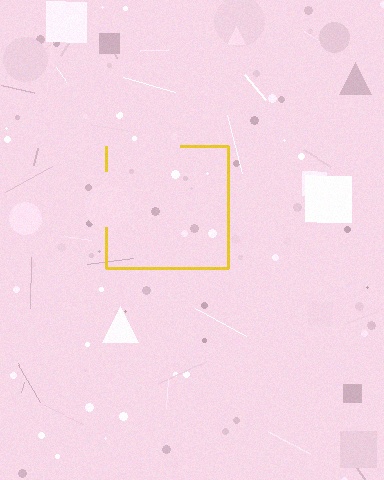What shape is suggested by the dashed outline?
The dashed outline suggests a square.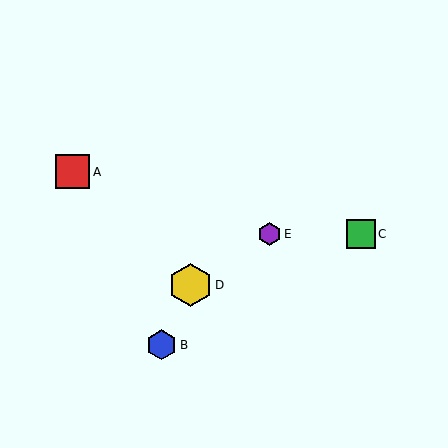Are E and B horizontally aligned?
No, E is at y≈234 and B is at y≈345.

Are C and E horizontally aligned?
Yes, both are at y≈234.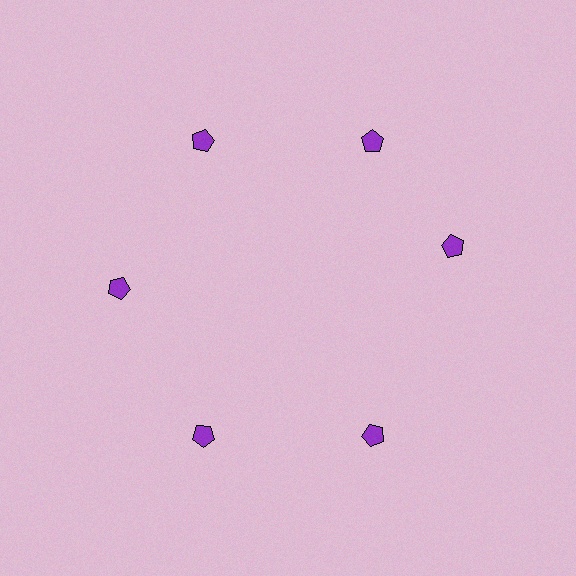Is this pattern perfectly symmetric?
No. The 6 purple pentagons are arranged in a ring, but one element near the 3 o'clock position is rotated out of alignment along the ring, breaking the 6-fold rotational symmetry.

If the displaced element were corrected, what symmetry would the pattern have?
It would have 6-fold rotational symmetry — the pattern would map onto itself every 60 degrees.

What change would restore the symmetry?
The symmetry would be restored by rotating it back into even spacing with its neighbors so that all 6 pentagons sit at equal angles and equal distance from the center.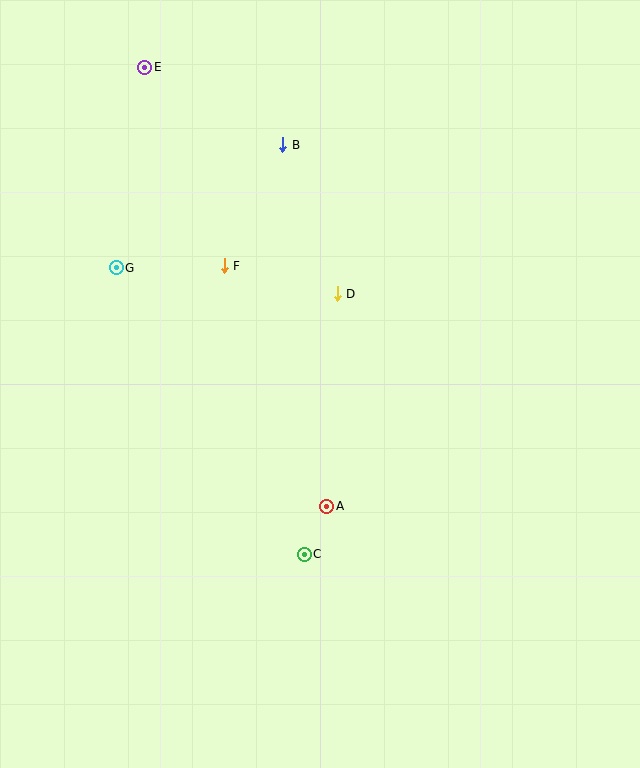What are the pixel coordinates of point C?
Point C is at (304, 554).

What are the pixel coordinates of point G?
Point G is at (116, 268).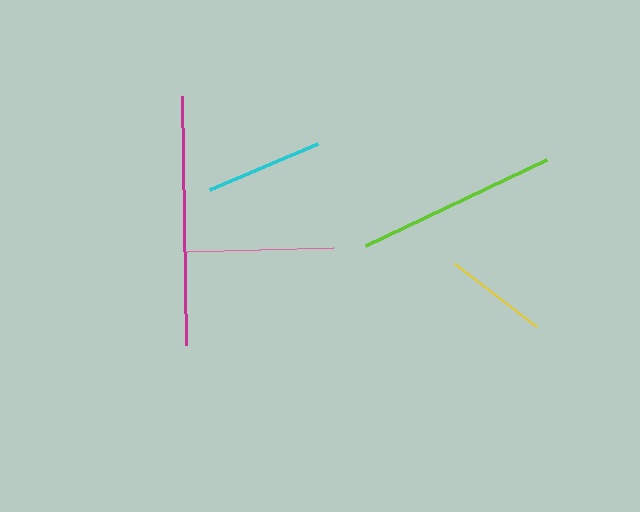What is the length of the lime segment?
The lime segment is approximately 201 pixels long.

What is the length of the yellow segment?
The yellow segment is approximately 103 pixels long.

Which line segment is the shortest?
The yellow line is the shortest at approximately 103 pixels.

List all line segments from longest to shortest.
From longest to shortest: magenta, lime, pink, cyan, yellow.